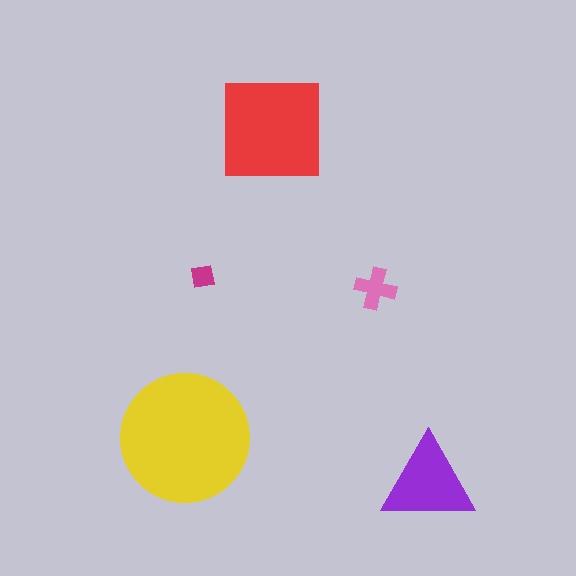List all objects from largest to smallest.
The yellow circle, the red square, the purple triangle, the pink cross, the magenta square.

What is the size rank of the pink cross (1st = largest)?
4th.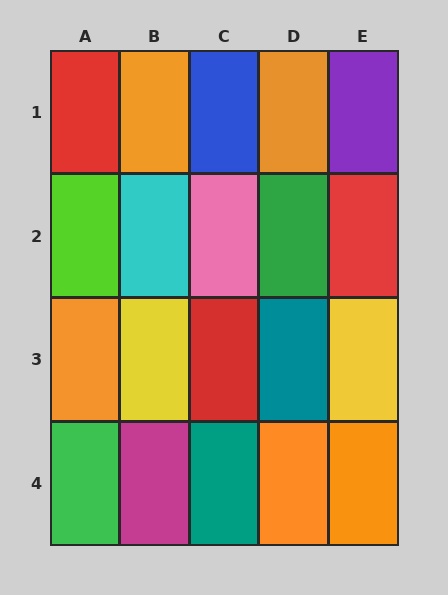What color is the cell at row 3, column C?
Red.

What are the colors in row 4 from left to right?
Green, magenta, teal, orange, orange.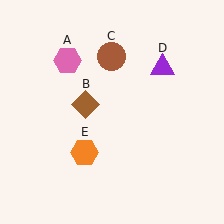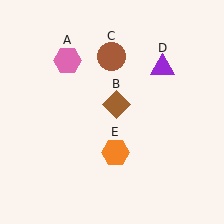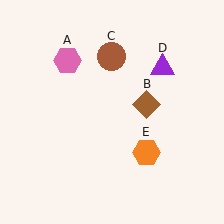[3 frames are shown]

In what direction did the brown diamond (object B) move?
The brown diamond (object B) moved right.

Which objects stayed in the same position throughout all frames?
Pink hexagon (object A) and brown circle (object C) and purple triangle (object D) remained stationary.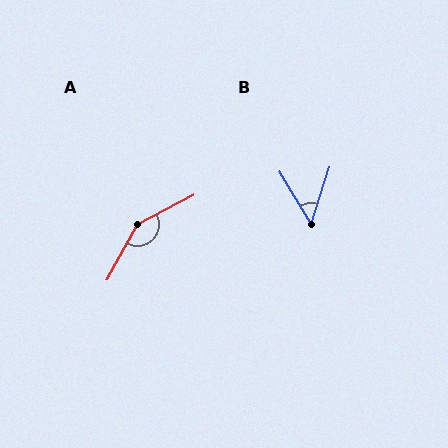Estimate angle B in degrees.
Approximately 49 degrees.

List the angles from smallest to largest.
B (49°), A (146°).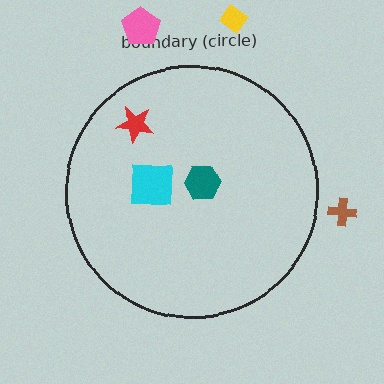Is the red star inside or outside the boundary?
Inside.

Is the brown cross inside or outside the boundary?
Outside.